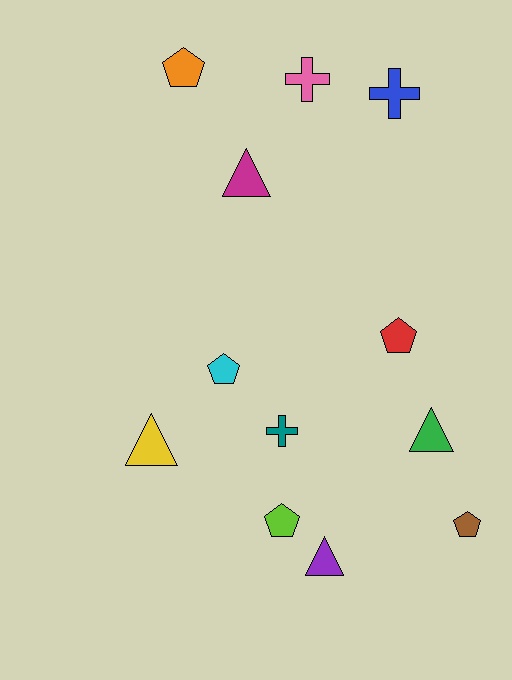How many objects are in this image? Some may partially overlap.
There are 12 objects.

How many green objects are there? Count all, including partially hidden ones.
There is 1 green object.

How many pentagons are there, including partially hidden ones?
There are 5 pentagons.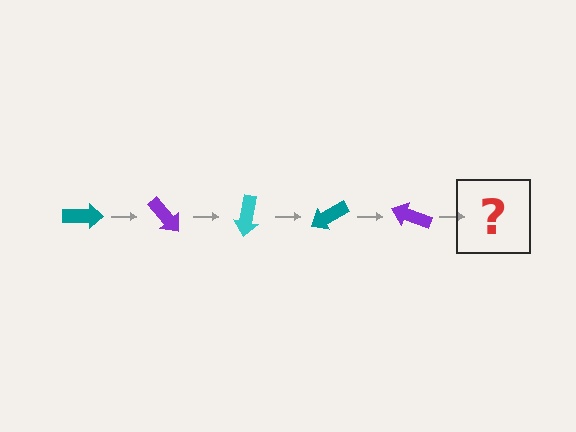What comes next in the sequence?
The next element should be a cyan arrow, rotated 250 degrees from the start.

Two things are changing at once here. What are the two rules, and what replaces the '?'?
The two rules are that it rotates 50 degrees each step and the color cycles through teal, purple, and cyan. The '?' should be a cyan arrow, rotated 250 degrees from the start.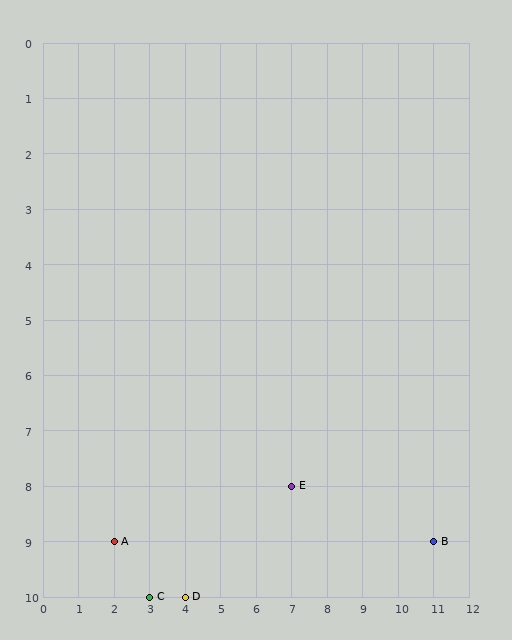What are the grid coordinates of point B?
Point B is at grid coordinates (11, 9).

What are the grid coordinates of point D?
Point D is at grid coordinates (4, 10).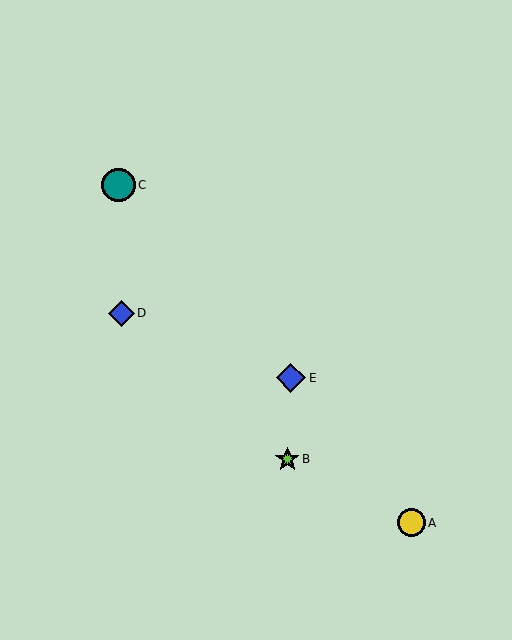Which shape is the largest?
The teal circle (labeled C) is the largest.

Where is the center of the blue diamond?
The center of the blue diamond is at (121, 313).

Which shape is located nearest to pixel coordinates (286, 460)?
The lime star (labeled B) at (287, 459) is nearest to that location.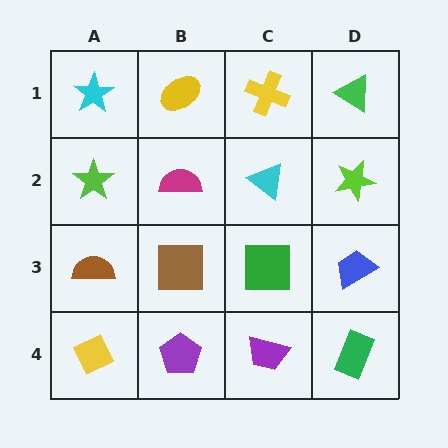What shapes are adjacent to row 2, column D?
A green triangle (row 1, column D), a blue trapezoid (row 3, column D), a cyan triangle (row 2, column C).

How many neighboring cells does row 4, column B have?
3.